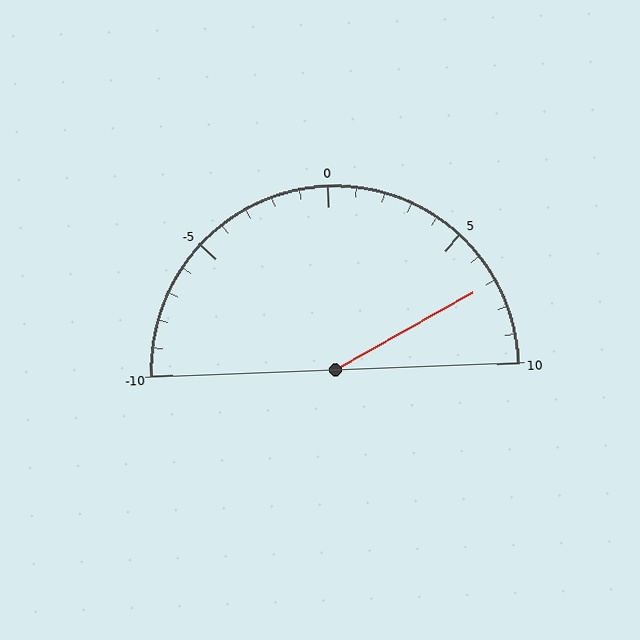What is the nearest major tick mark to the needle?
The nearest major tick mark is 5.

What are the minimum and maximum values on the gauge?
The gauge ranges from -10 to 10.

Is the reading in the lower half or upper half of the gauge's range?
The reading is in the upper half of the range (-10 to 10).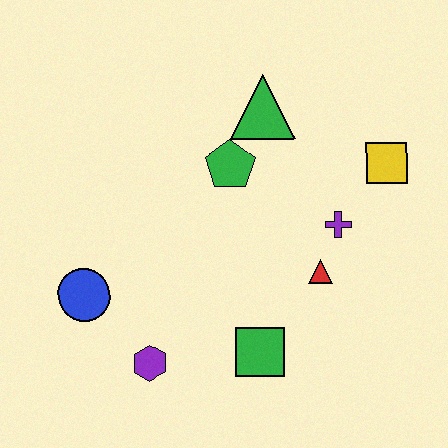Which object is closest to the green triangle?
The green pentagon is closest to the green triangle.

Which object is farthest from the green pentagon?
The purple hexagon is farthest from the green pentagon.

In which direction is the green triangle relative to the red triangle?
The green triangle is above the red triangle.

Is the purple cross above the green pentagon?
No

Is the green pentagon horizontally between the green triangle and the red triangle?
No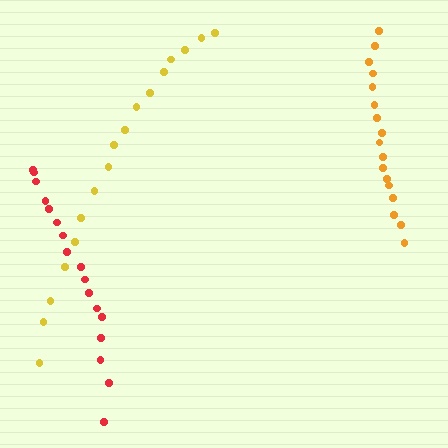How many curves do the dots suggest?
There are 3 distinct paths.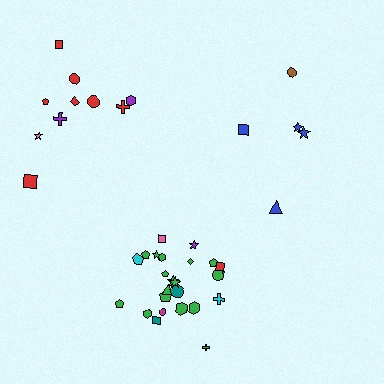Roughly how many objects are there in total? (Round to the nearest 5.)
Roughly 40 objects in total.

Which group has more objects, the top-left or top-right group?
The top-left group.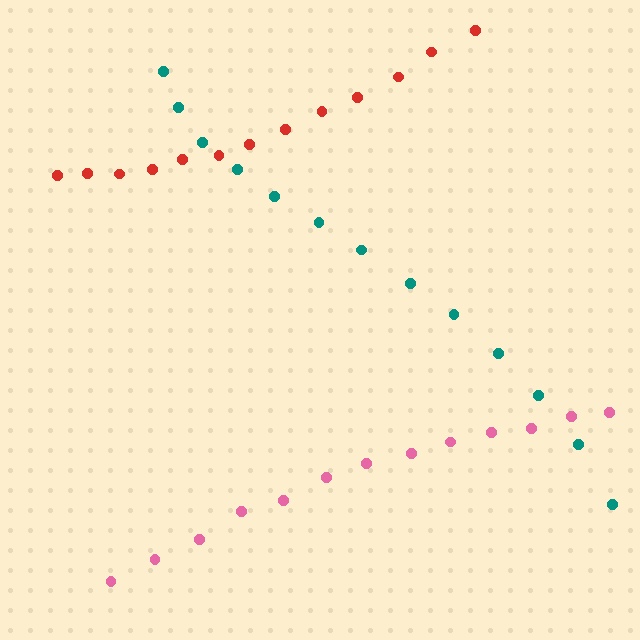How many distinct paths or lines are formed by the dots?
There are 3 distinct paths.